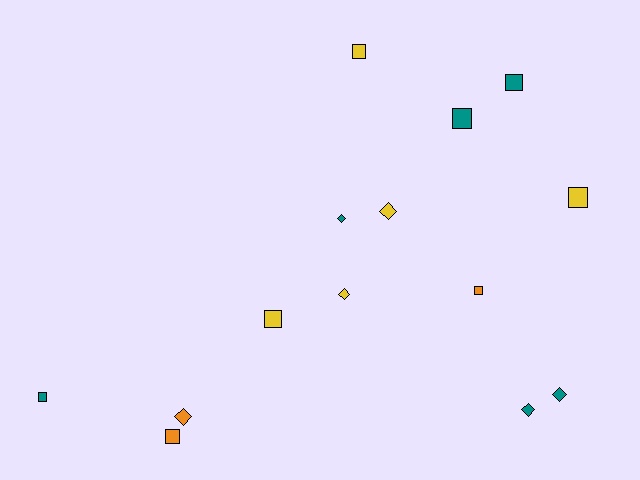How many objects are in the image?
There are 14 objects.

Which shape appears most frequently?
Square, with 8 objects.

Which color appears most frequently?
Teal, with 6 objects.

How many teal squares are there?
There are 3 teal squares.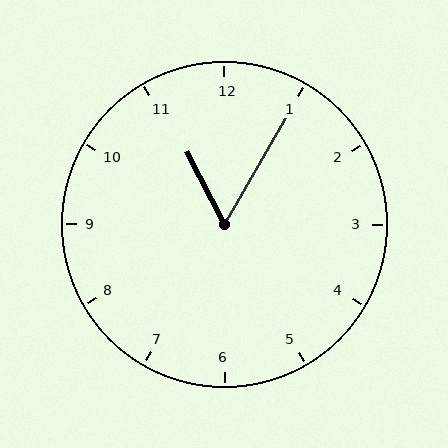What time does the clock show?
11:05.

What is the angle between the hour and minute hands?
Approximately 58 degrees.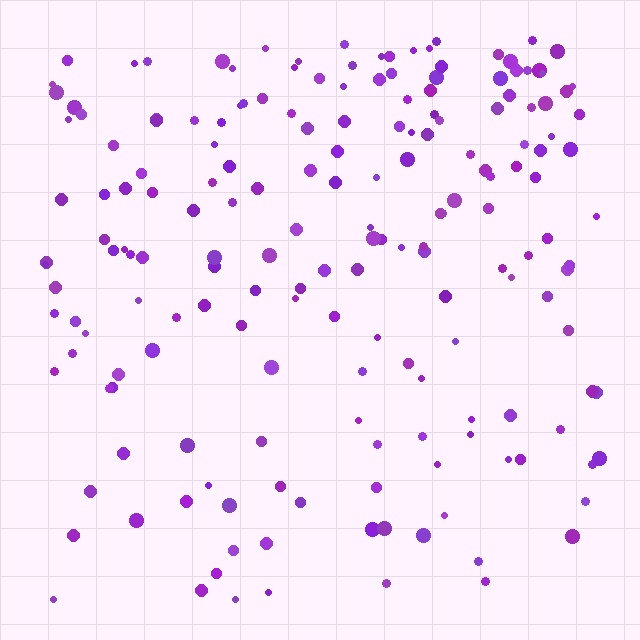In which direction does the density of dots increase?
From bottom to top, with the top side densest.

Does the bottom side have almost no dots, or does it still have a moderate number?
Still a moderate number, just noticeably fewer than the top.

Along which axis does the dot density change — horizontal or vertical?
Vertical.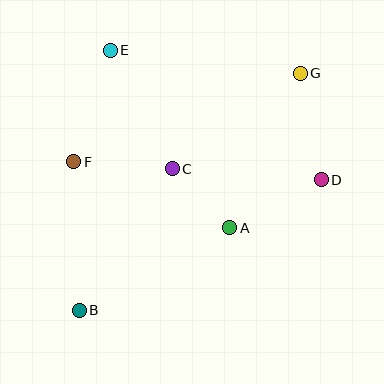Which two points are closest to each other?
Points A and C are closest to each other.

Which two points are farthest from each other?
Points B and G are farthest from each other.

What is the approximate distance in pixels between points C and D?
The distance between C and D is approximately 150 pixels.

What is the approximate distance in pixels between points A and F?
The distance between A and F is approximately 170 pixels.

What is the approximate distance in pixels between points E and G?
The distance between E and G is approximately 191 pixels.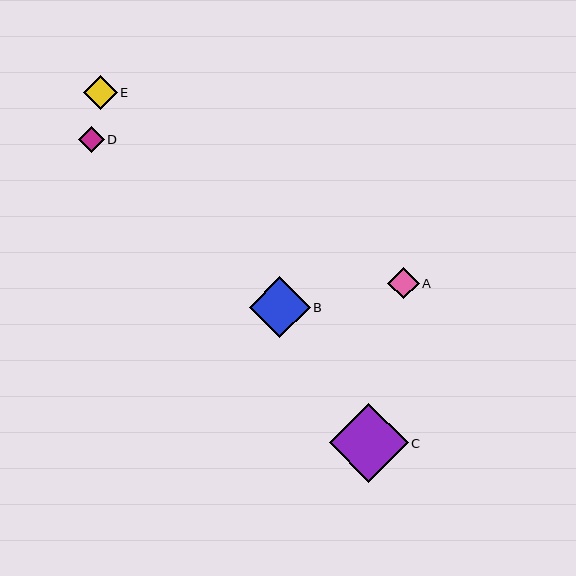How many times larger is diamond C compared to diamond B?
Diamond C is approximately 1.3 times the size of diamond B.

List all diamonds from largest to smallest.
From largest to smallest: C, B, E, A, D.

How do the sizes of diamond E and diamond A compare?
Diamond E and diamond A are approximately the same size.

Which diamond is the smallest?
Diamond D is the smallest with a size of approximately 26 pixels.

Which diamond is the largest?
Diamond C is the largest with a size of approximately 79 pixels.